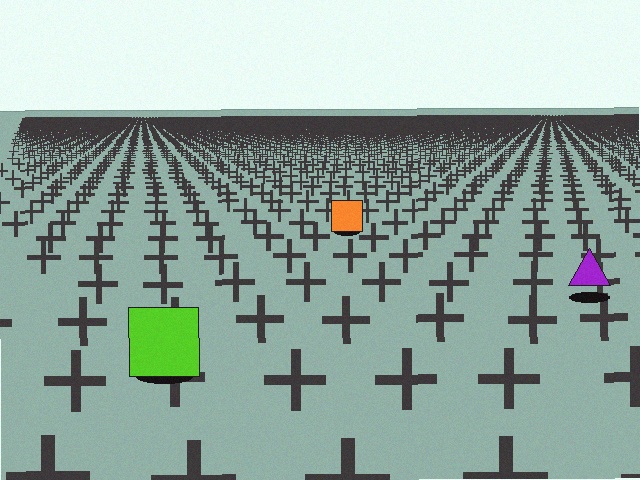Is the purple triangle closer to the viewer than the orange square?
Yes. The purple triangle is closer — you can tell from the texture gradient: the ground texture is coarser near it.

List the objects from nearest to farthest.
From nearest to farthest: the lime square, the purple triangle, the orange square.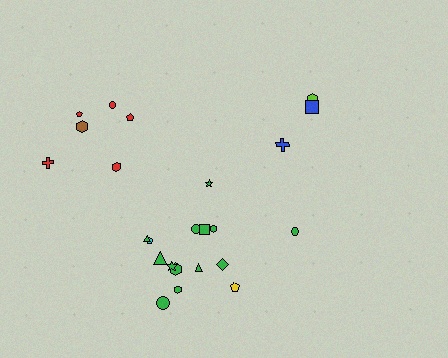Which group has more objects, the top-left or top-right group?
The top-left group.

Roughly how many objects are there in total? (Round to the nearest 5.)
Roughly 25 objects in total.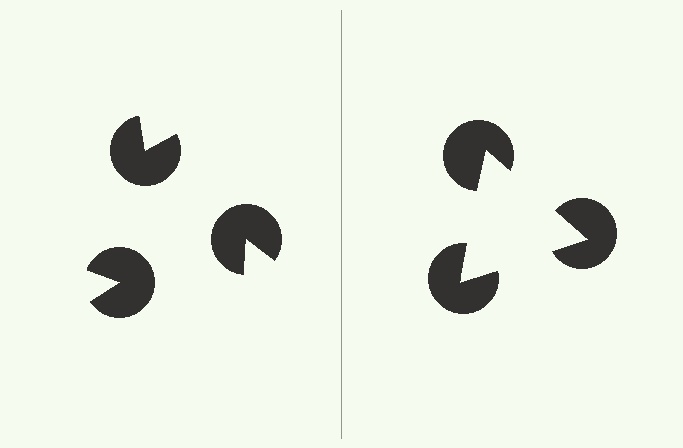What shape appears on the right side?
An illusory triangle.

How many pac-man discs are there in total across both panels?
6 — 3 on each side.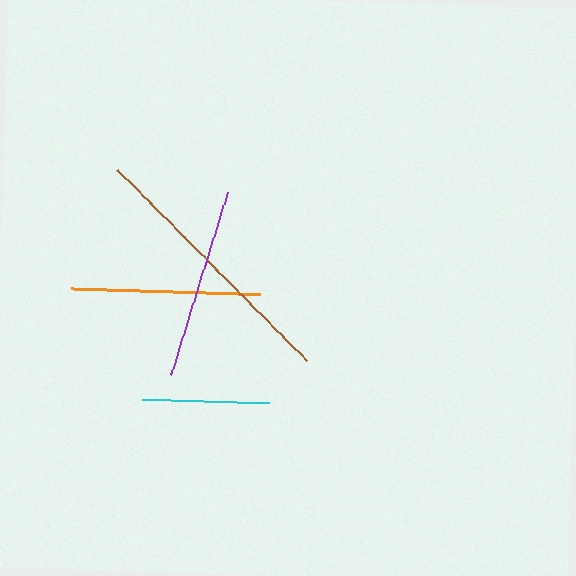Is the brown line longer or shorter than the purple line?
The brown line is longer than the purple line.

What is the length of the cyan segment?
The cyan segment is approximately 128 pixels long.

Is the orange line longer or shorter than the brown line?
The brown line is longer than the orange line.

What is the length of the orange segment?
The orange segment is approximately 188 pixels long.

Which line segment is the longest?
The brown line is the longest at approximately 269 pixels.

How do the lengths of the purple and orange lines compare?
The purple and orange lines are approximately the same length.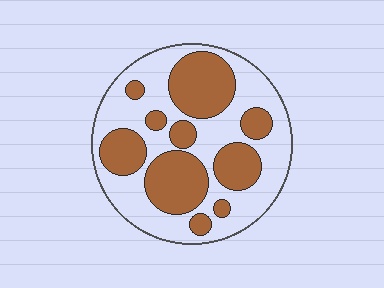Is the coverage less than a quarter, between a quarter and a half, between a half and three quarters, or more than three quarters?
Between a quarter and a half.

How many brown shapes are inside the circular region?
10.